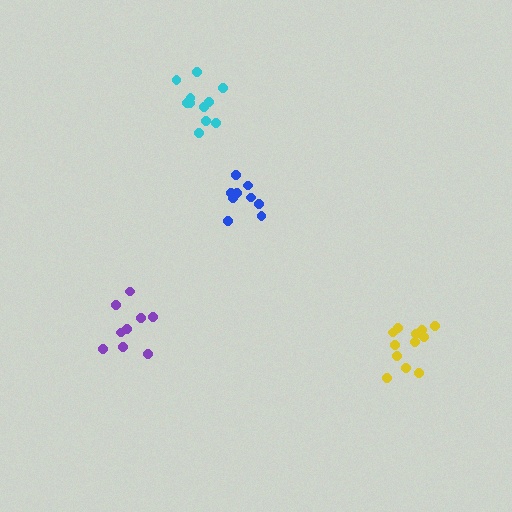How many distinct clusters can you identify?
There are 4 distinct clusters.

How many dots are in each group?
Group 1: 12 dots, Group 2: 9 dots, Group 3: 9 dots, Group 4: 11 dots (41 total).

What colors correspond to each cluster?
The clusters are colored: yellow, purple, blue, cyan.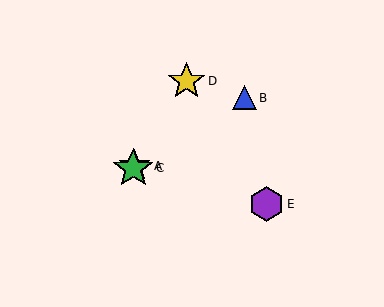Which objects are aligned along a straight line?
Objects A, C, D are aligned along a straight line.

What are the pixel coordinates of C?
Object C is at (133, 168).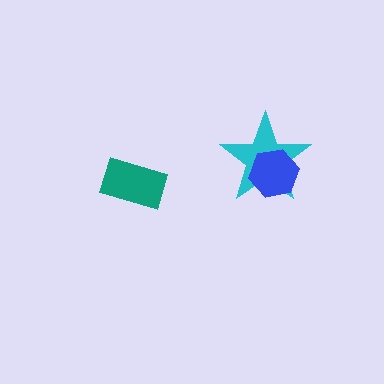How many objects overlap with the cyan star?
1 object overlaps with the cyan star.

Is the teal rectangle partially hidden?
No, no other shape covers it.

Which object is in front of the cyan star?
The blue hexagon is in front of the cyan star.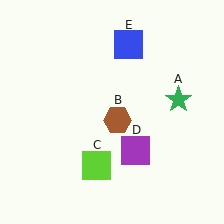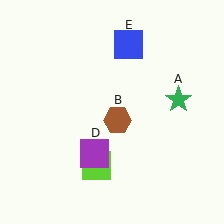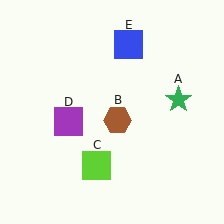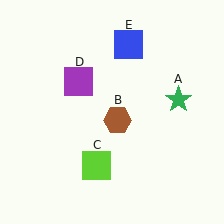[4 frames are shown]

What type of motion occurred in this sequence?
The purple square (object D) rotated clockwise around the center of the scene.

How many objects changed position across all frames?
1 object changed position: purple square (object D).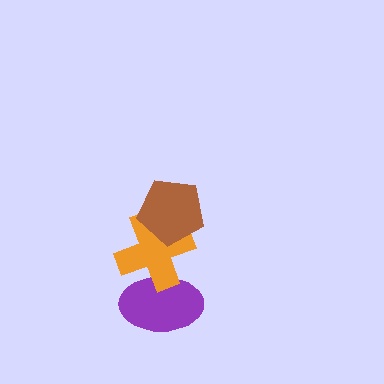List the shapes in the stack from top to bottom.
From top to bottom: the brown pentagon, the orange cross, the purple ellipse.